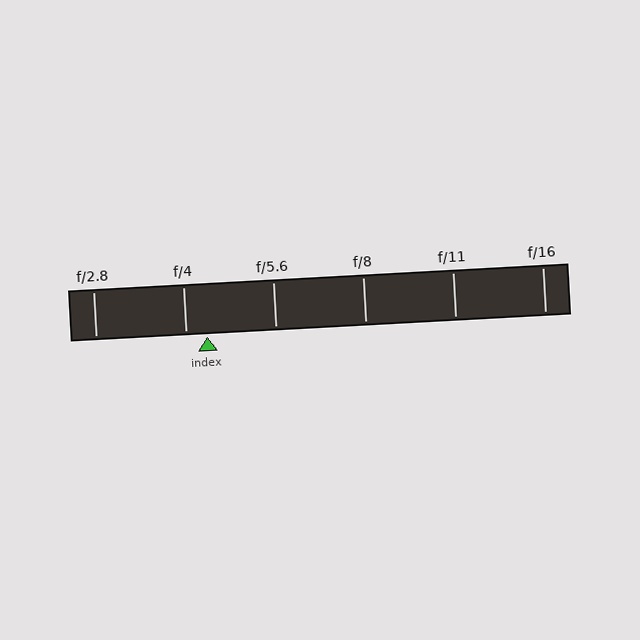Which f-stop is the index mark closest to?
The index mark is closest to f/4.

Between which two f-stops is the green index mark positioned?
The index mark is between f/4 and f/5.6.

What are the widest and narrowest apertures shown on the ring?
The widest aperture shown is f/2.8 and the narrowest is f/16.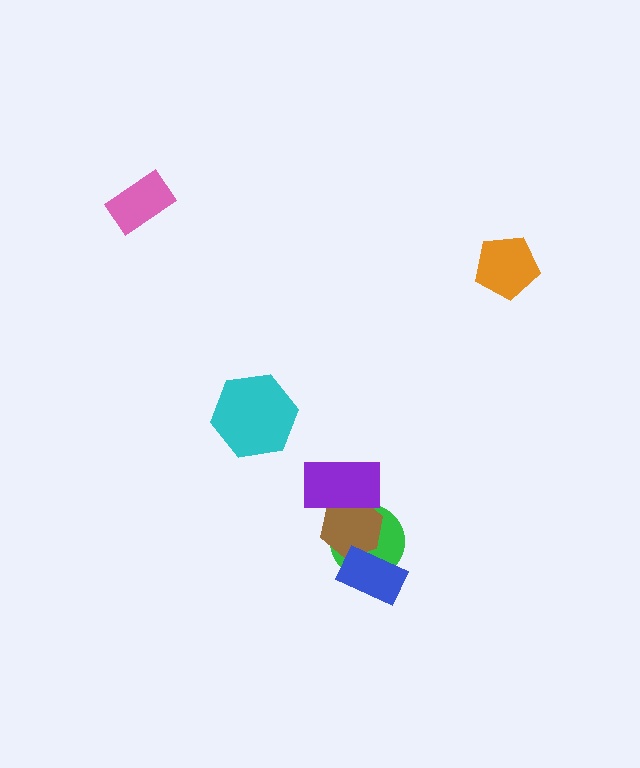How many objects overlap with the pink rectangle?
0 objects overlap with the pink rectangle.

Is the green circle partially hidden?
Yes, it is partially covered by another shape.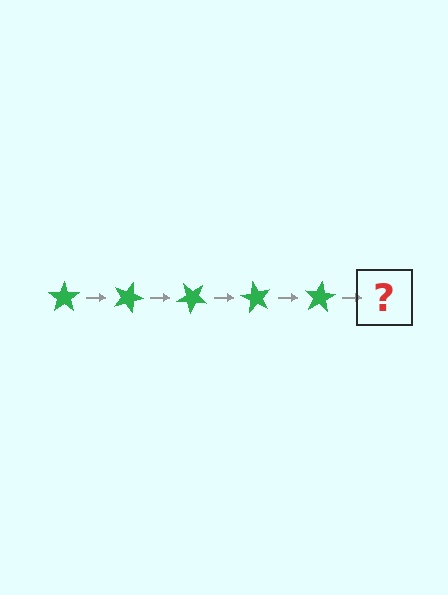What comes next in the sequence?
The next element should be a green star rotated 100 degrees.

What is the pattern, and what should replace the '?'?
The pattern is that the star rotates 20 degrees each step. The '?' should be a green star rotated 100 degrees.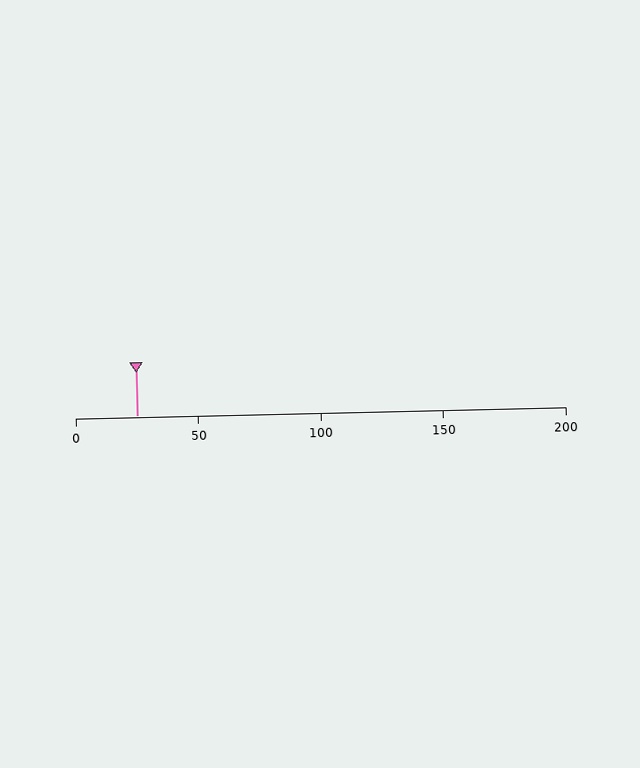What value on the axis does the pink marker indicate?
The marker indicates approximately 25.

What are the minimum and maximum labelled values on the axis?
The axis runs from 0 to 200.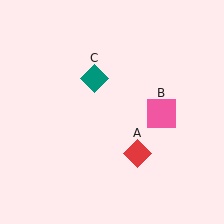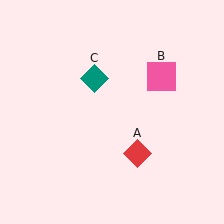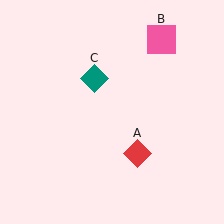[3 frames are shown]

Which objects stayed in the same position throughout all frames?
Red diamond (object A) and teal diamond (object C) remained stationary.